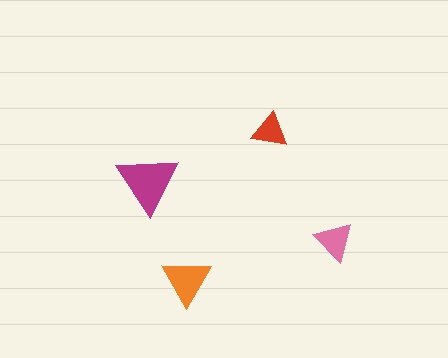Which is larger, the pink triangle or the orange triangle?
The orange one.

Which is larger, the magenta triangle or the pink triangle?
The magenta one.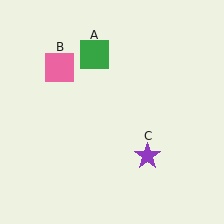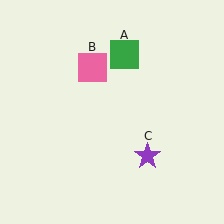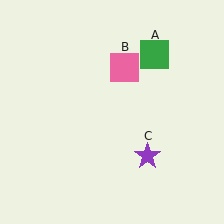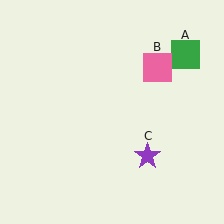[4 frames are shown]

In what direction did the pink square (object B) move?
The pink square (object B) moved right.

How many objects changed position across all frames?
2 objects changed position: green square (object A), pink square (object B).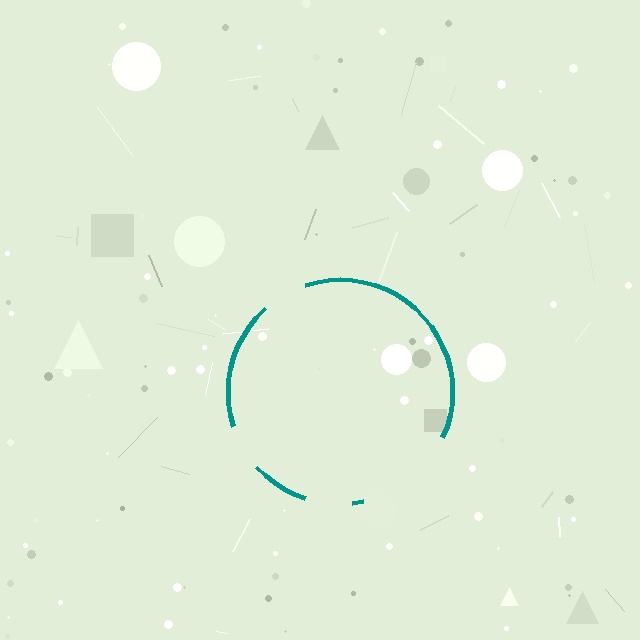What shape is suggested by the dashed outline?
The dashed outline suggests a circle.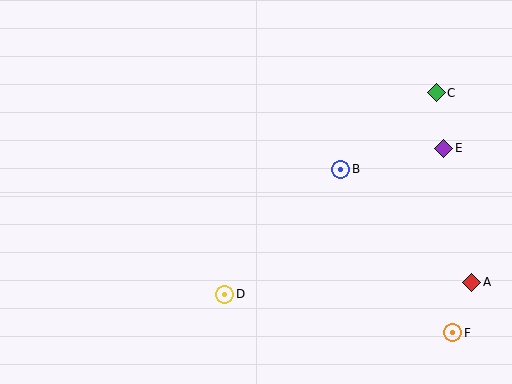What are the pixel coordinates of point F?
Point F is at (453, 333).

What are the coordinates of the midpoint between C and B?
The midpoint between C and B is at (388, 131).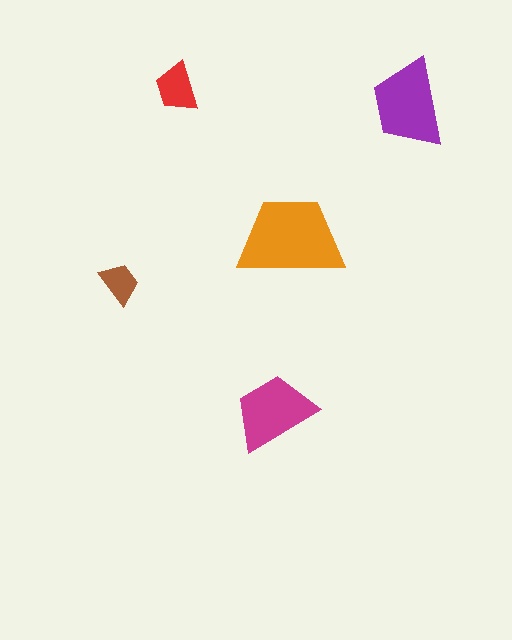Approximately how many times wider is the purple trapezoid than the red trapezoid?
About 2 times wider.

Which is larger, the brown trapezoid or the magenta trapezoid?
The magenta one.